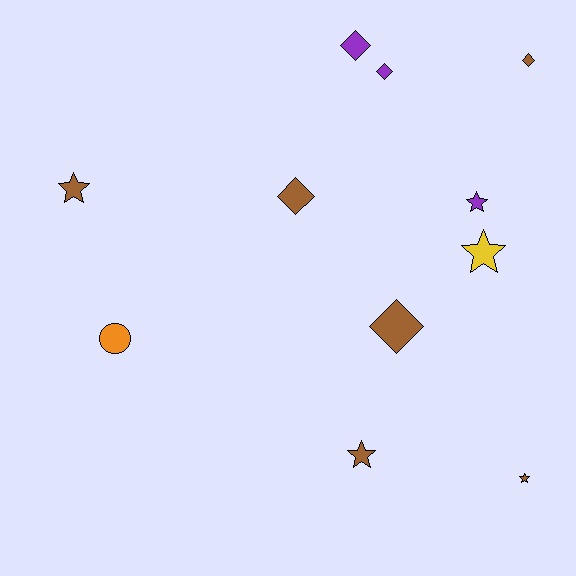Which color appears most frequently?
Brown, with 6 objects.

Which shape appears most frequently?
Diamond, with 5 objects.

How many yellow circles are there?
There are no yellow circles.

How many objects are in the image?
There are 11 objects.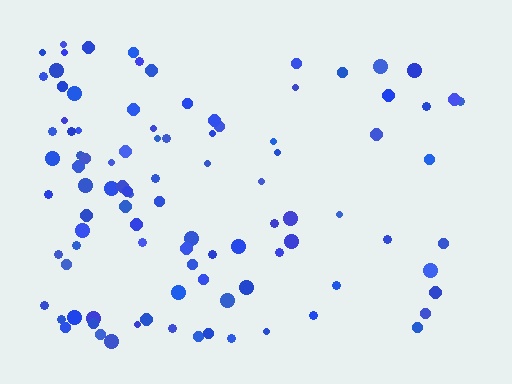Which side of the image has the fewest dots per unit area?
The right.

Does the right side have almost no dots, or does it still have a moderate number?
Still a moderate number, just noticeably fewer than the left.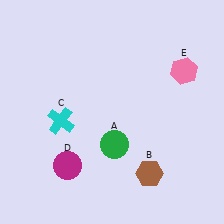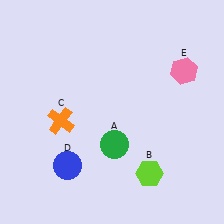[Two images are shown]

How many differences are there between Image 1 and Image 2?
There are 3 differences between the two images.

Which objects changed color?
B changed from brown to lime. C changed from cyan to orange. D changed from magenta to blue.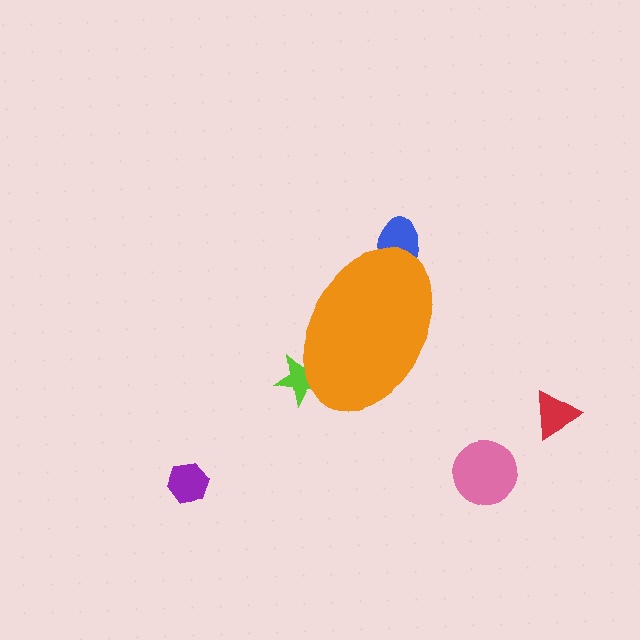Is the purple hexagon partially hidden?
No, the purple hexagon is fully visible.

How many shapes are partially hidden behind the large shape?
2 shapes are partially hidden.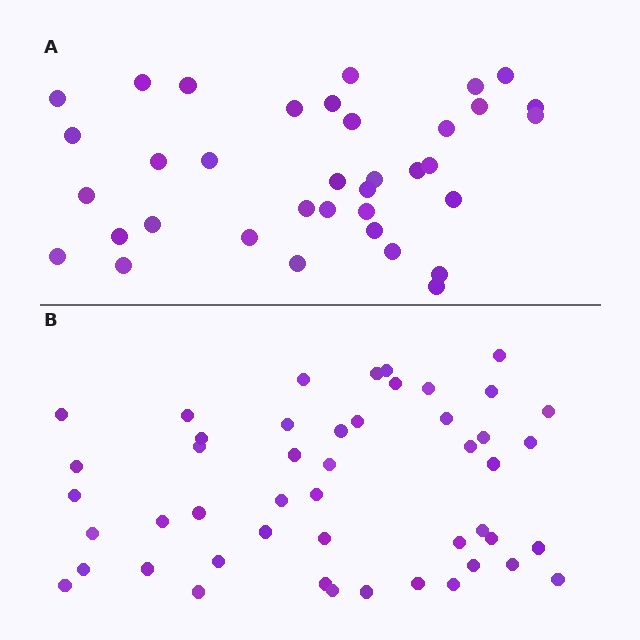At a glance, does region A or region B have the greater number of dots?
Region B (the bottom region) has more dots.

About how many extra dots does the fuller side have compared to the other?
Region B has roughly 12 or so more dots than region A.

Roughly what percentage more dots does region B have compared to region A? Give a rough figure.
About 35% more.